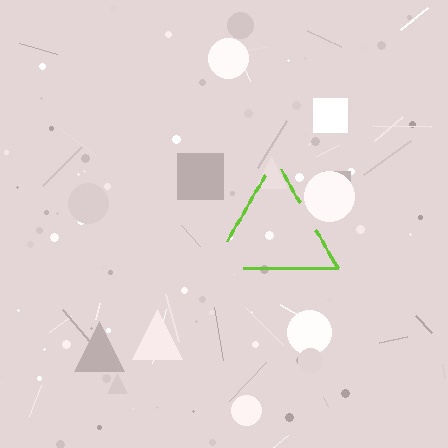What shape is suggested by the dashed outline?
The dashed outline suggests a triangle.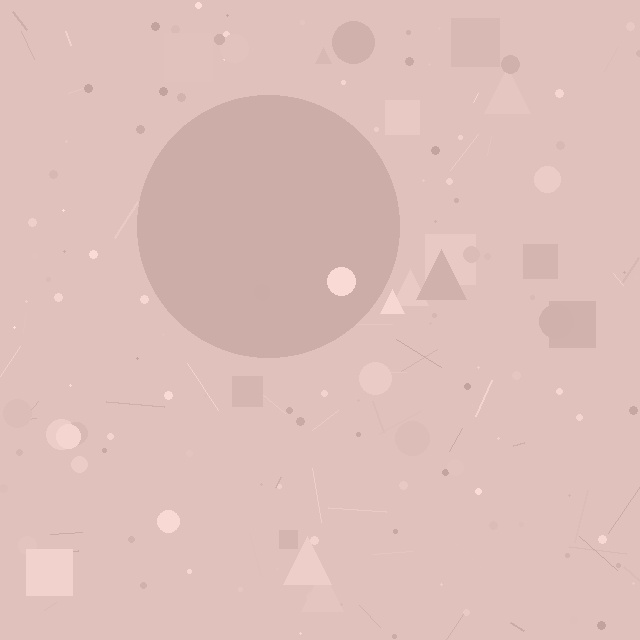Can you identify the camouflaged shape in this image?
The camouflaged shape is a circle.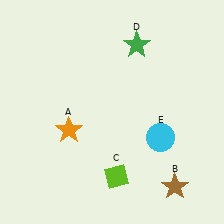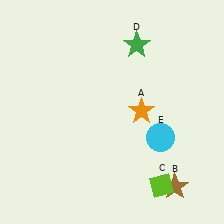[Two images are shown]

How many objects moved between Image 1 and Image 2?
2 objects moved between the two images.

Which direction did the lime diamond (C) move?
The lime diamond (C) moved right.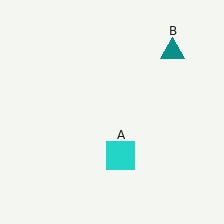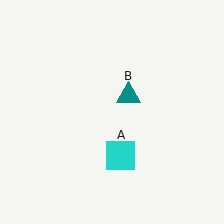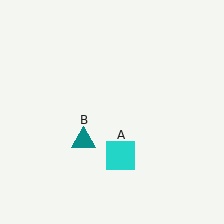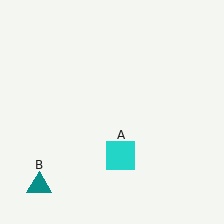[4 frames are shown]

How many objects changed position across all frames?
1 object changed position: teal triangle (object B).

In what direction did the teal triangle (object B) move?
The teal triangle (object B) moved down and to the left.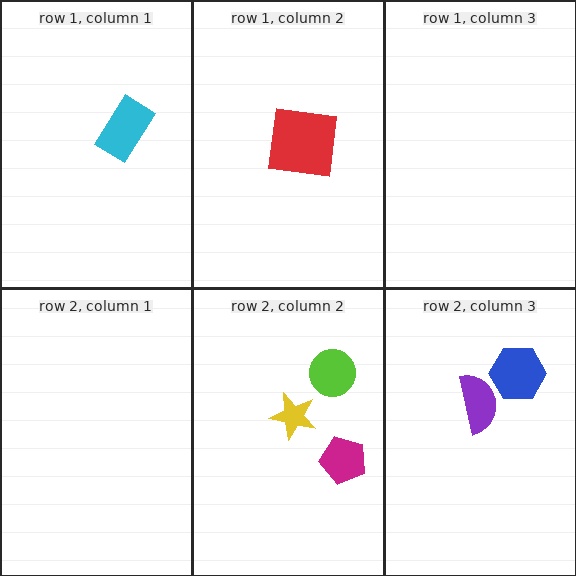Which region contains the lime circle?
The row 2, column 2 region.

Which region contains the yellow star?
The row 2, column 2 region.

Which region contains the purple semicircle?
The row 2, column 3 region.